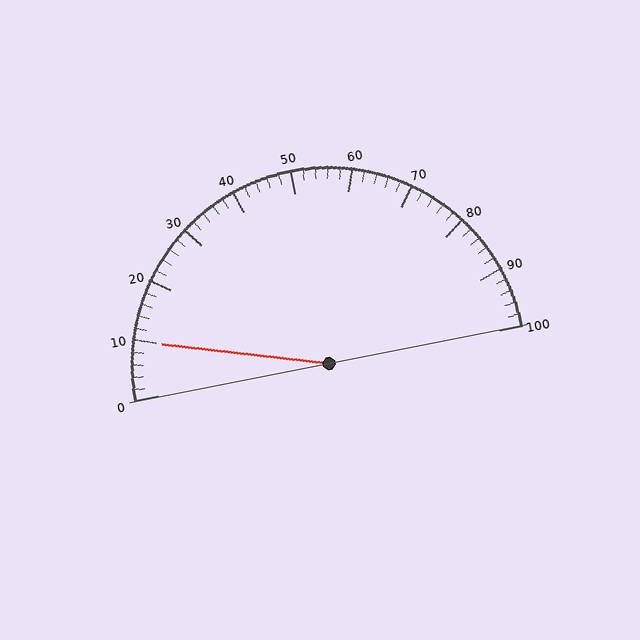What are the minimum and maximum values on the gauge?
The gauge ranges from 0 to 100.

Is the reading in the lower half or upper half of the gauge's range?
The reading is in the lower half of the range (0 to 100).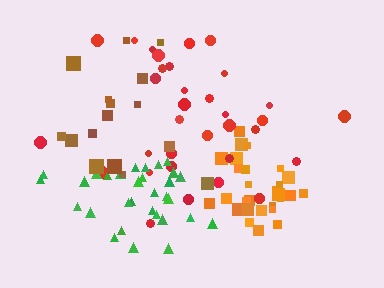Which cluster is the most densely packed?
Orange.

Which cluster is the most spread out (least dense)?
Brown.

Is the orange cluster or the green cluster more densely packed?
Orange.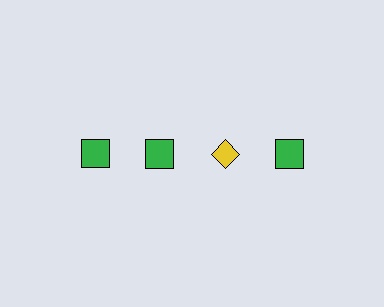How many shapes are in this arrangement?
There are 4 shapes arranged in a grid pattern.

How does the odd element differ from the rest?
It differs in both color (yellow instead of green) and shape (diamond instead of square).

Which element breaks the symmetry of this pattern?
The yellow diamond in the top row, center column breaks the symmetry. All other shapes are green squares.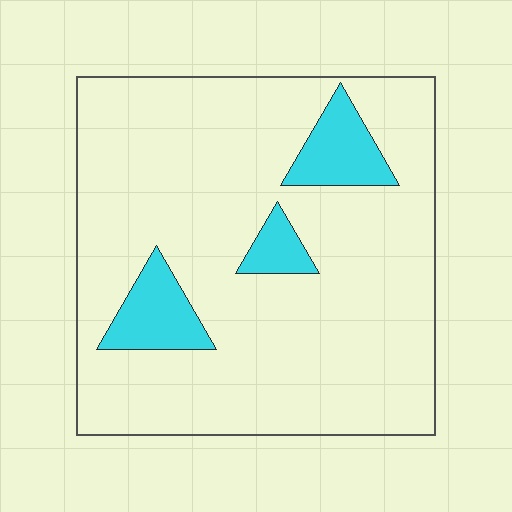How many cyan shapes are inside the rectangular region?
3.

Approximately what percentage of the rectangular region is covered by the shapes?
Approximately 10%.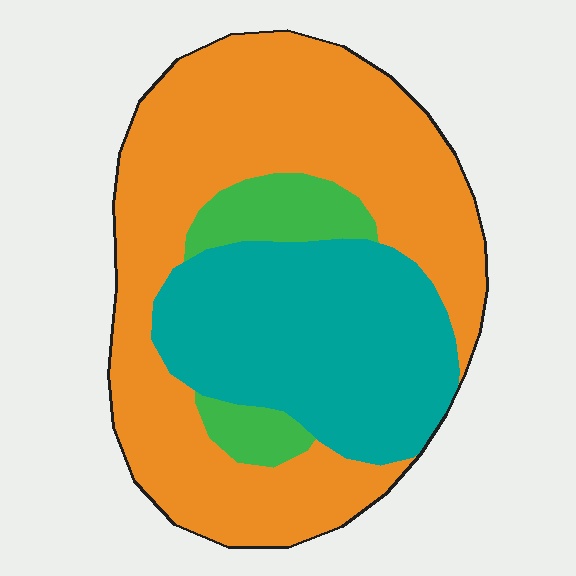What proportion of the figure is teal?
Teal takes up about one third (1/3) of the figure.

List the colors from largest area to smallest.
From largest to smallest: orange, teal, green.